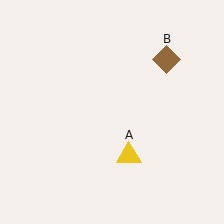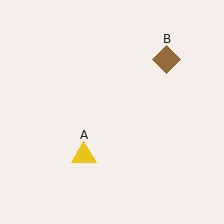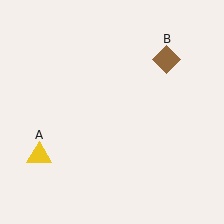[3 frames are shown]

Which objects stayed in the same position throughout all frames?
Brown diamond (object B) remained stationary.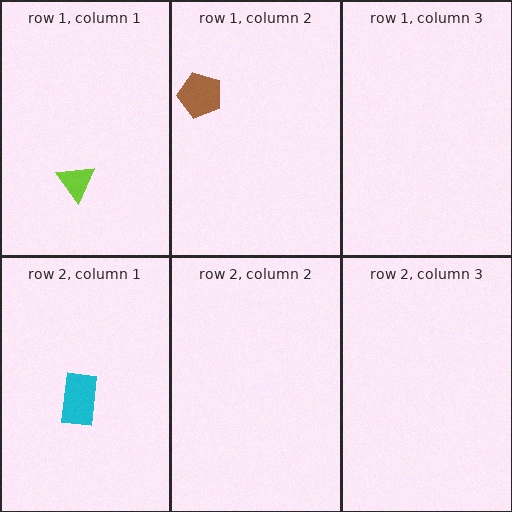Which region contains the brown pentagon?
The row 1, column 2 region.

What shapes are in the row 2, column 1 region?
The cyan rectangle.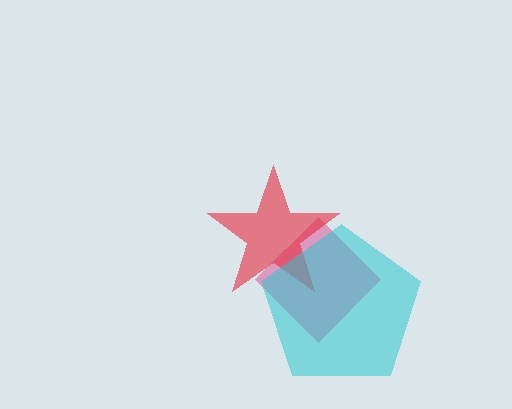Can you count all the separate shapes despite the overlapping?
Yes, there are 3 separate shapes.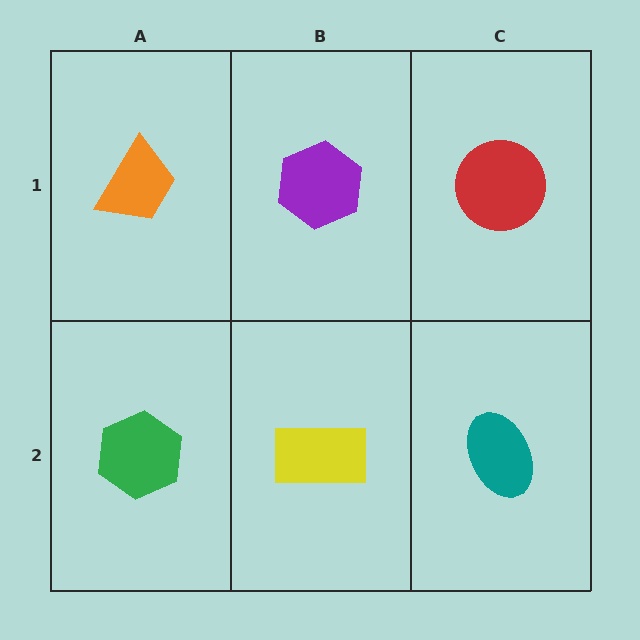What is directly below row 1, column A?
A green hexagon.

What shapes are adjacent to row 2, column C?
A red circle (row 1, column C), a yellow rectangle (row 2, column B).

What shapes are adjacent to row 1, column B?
A yellow rectangle (row 2, column B), an orange trapezoid (row 1, column A), a red circle (row 1, column C).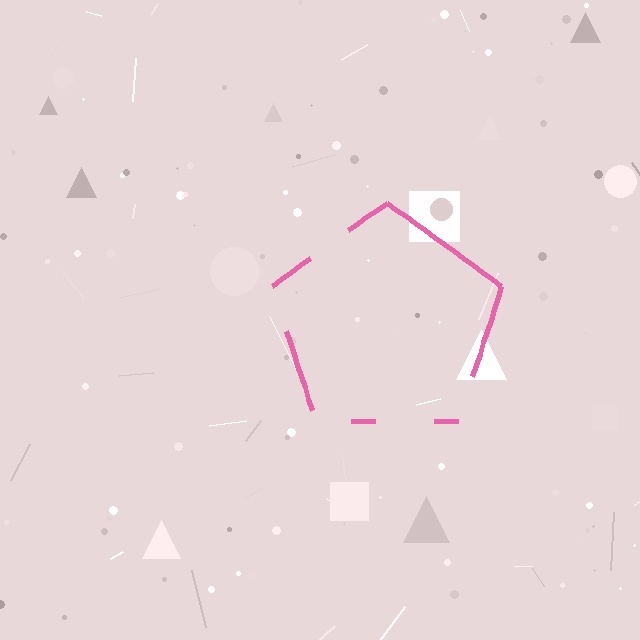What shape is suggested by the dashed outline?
The dashed outline suggests a pentagon.